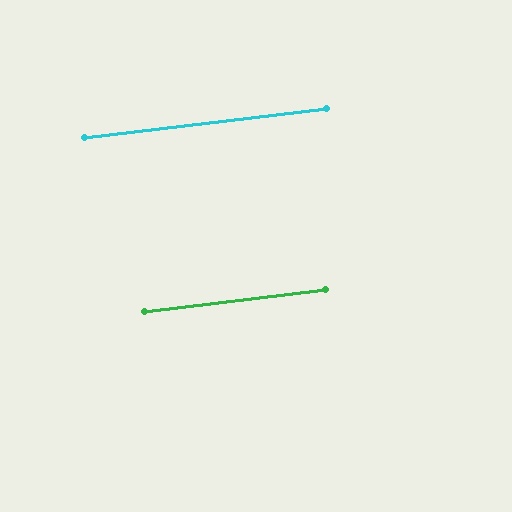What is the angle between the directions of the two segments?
Approximately 0 degrees.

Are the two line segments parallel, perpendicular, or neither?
Parallel — their directions differ by only 0.1°.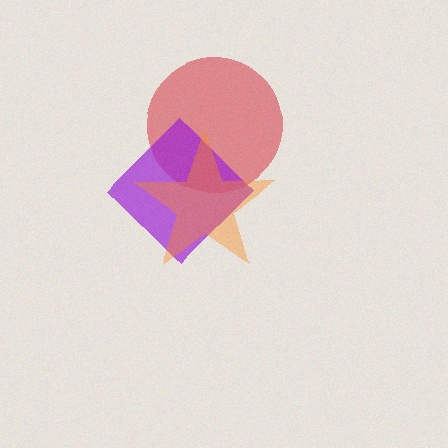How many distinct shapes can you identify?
There are 3 distinct shapes: a red circle, a purple diamond, an orange star.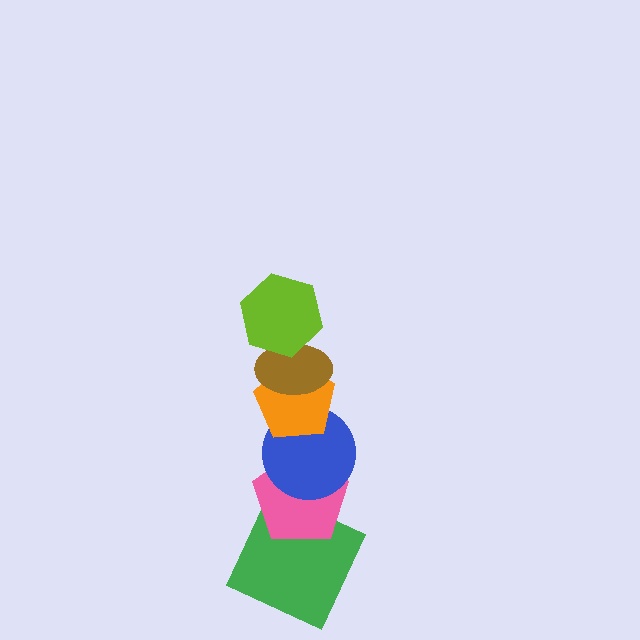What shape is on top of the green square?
The pink pentagon is on top of the green square.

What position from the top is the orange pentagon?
The orange pentagon is 3rd from the top.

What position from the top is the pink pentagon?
The pink pentagon is 5th from the top.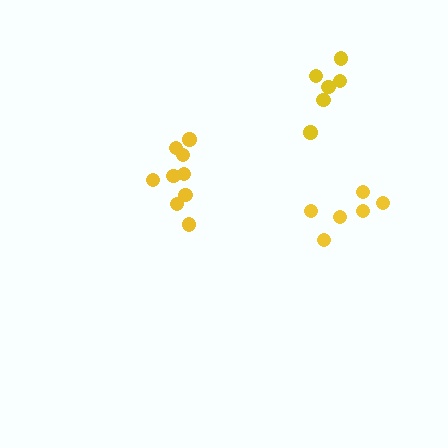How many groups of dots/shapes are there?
There are 3 groups.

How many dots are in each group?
Group 1: 6 dots, Group 2: 9 dots, Group 3: 6 dots (21 total).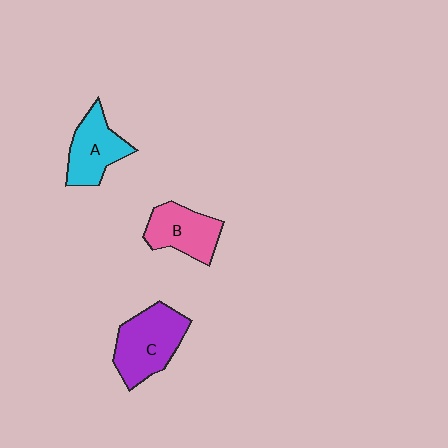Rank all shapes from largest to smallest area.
From largest to smallest: C (purple), B (pink), A (cyan).